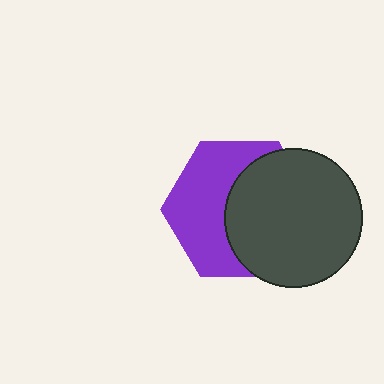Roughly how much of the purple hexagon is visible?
About half of it is visible (roughly 50%).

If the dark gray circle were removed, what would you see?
You would see the complete purple hexagon.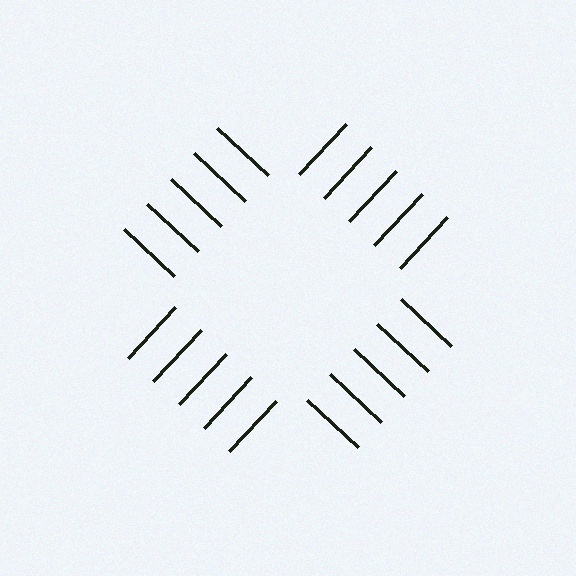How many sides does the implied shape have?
4 sides — the line-ends trace a square.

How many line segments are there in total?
20 — 5 along each of the 4 edges.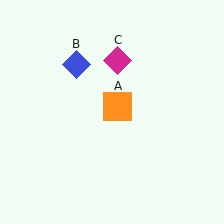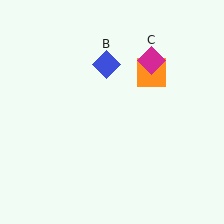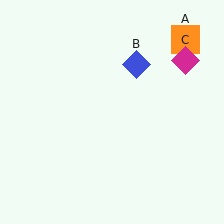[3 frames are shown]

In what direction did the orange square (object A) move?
The orange square (object A) moved up and to the right.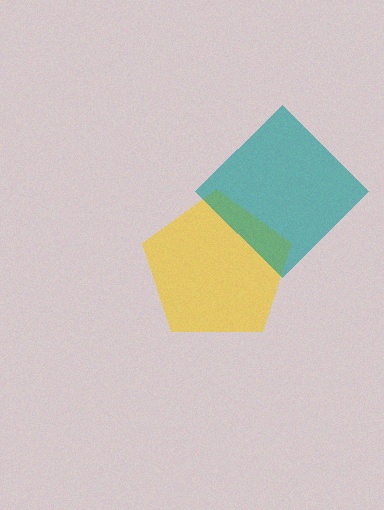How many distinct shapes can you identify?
There are 2 distinct shapes: a yellow pentagon, a teal diamond.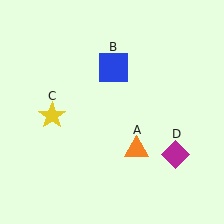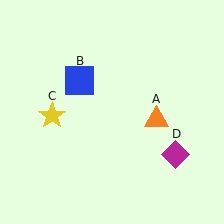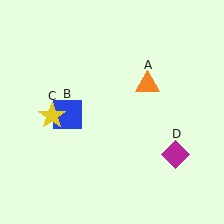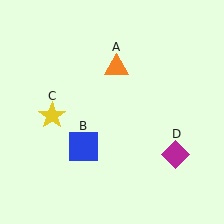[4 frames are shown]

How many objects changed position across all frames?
2 objects changed position: orange triangle (object A), blue square (object B).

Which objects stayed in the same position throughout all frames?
Yellow star (object C) and magenta diamond (object D) remained stationary.